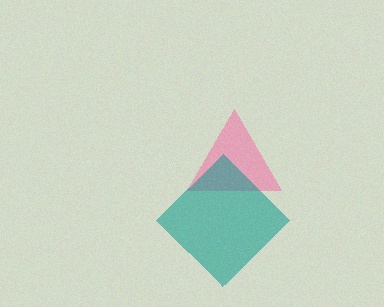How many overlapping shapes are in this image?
There are 2 overlapping shapes in the image.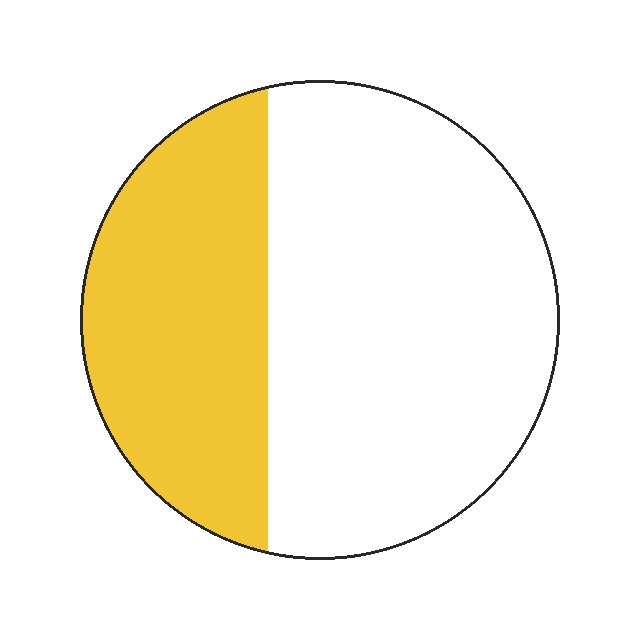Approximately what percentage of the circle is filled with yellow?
Approximately 35%.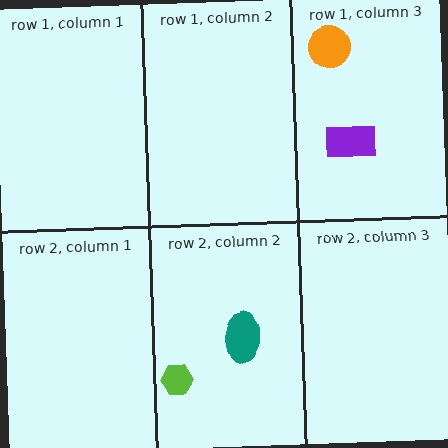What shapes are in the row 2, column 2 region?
The lime hexagon, the teal ellipse.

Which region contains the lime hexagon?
The row 2, column 2 region.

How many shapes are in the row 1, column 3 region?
2.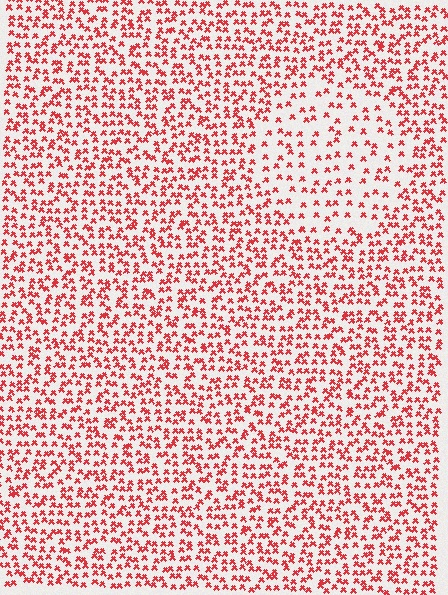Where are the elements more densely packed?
The elements are more densely packed outside the circle boundary.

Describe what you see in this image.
The image contains small red elements arranged at two different densities. A circle-shaped region is visible where the elements are less densely packed than the surrounding area.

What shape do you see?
I see a circle.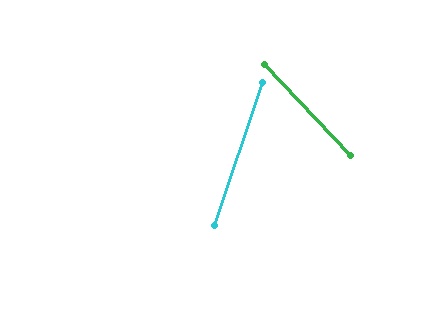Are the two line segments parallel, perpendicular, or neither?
Neither parallel nor perpendicular — they differ by about 62°.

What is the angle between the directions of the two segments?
Approximately 62 degrees.